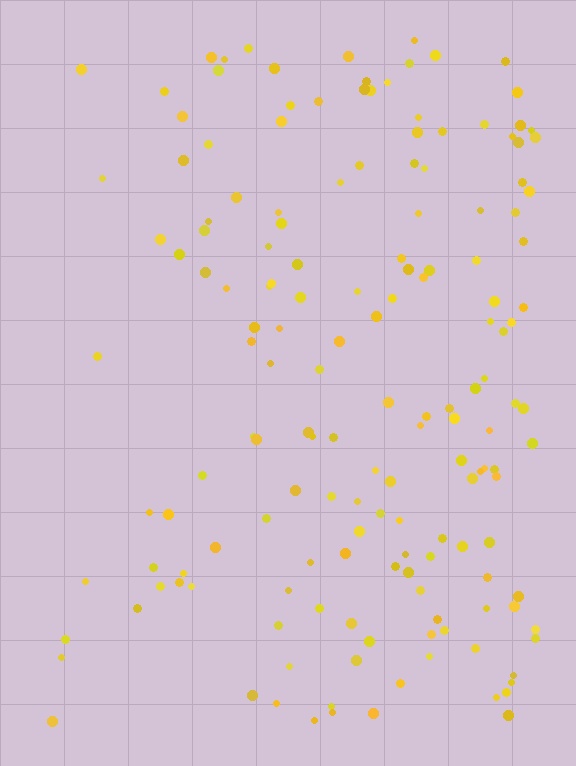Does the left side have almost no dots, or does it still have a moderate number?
Still a moderate number, just noticeably fewer than the right.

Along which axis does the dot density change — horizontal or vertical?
Horizontal.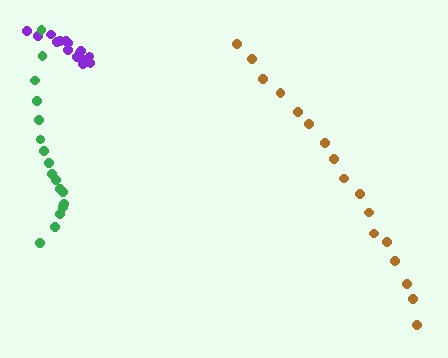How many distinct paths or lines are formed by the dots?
There are 3 distinct paths.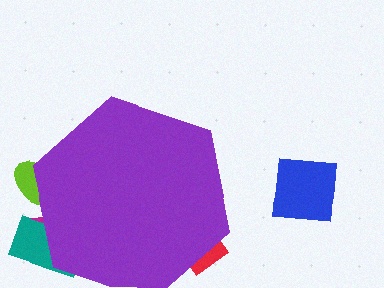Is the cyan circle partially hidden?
Yes, the cyan circle is partially hidden behind the purple hexagon.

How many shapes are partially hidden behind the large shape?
5 shapes are partially hidden.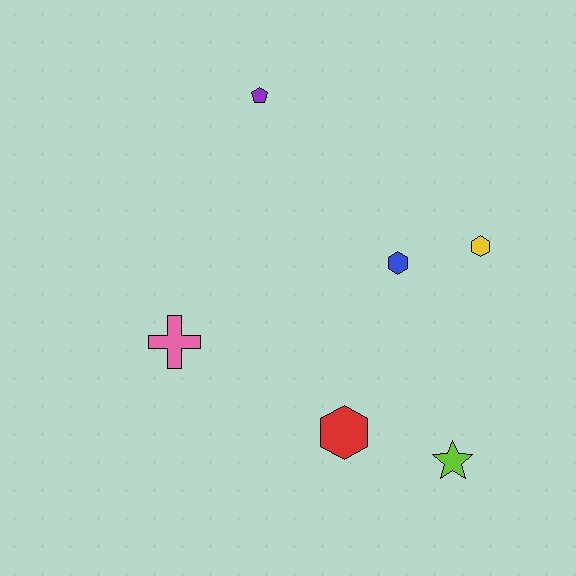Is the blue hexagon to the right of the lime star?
No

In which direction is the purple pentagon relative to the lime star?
The purple pentagon is above the lime star.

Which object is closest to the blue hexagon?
The yellow hexagon is closest to the blue hexagon.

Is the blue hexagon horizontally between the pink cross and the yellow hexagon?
Yes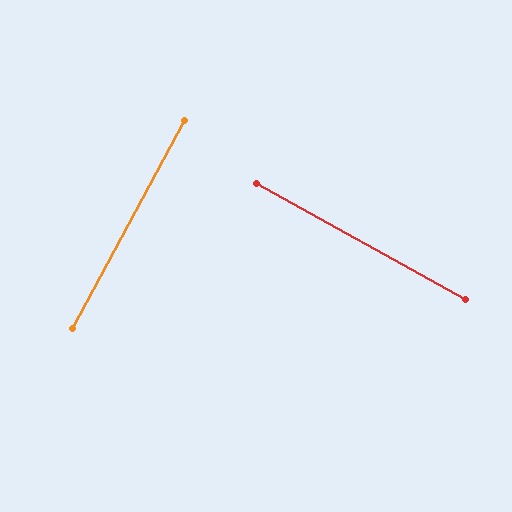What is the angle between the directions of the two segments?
Approximately 89 degrees.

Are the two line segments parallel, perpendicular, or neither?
Perpendicular — they meet at approximately 89°.